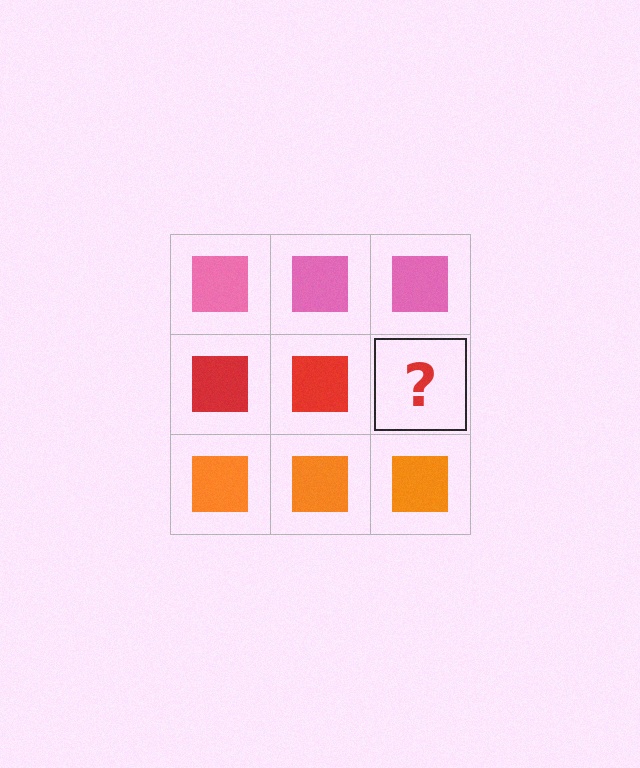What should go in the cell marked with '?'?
The missing cell should contain a red square.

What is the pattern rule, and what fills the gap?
The rule is that each row has a consistent color. The gap should be filled with a red square.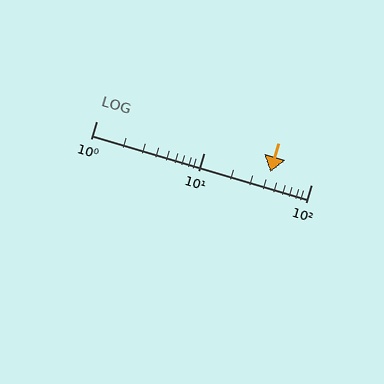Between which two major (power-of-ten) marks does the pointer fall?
The pointer is between 10 and 100.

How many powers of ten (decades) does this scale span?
The scale spans 2 decades, from 1 to 100.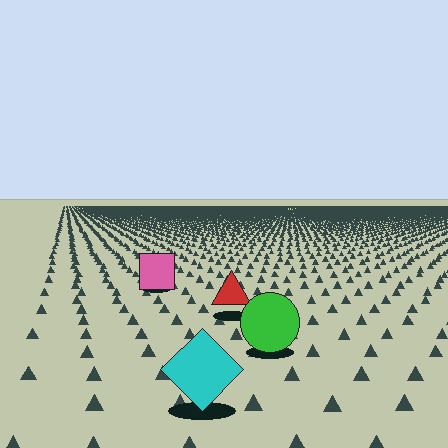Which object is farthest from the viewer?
The pink square is farthest from the viewer. It appears smaller and the ground texture around it is denser.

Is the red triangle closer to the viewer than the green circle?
No. The green circle is closer — you can tell from the texture gradient: the ground texture is coarser near it.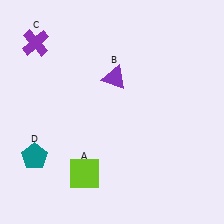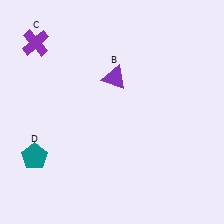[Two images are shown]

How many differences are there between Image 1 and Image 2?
There is 1 difference between the two images.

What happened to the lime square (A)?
The lime square (A) was removed in Image 2. It was in the bottom-left area of Image 1.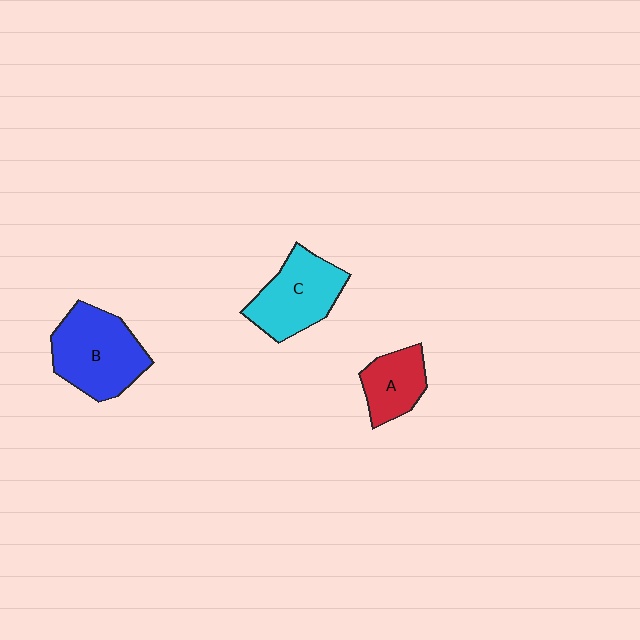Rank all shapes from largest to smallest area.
From largest to smallest: B (blue), C (cyan), A (red).